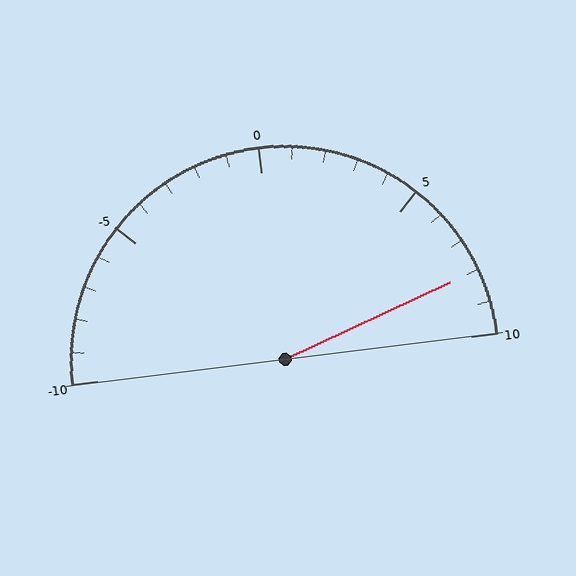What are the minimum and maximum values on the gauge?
The gauge ranges from -10 to 10.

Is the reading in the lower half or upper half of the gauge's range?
The reading is in the upper half of the range (-10 to 10).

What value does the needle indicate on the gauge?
The needle indicates approximately 8.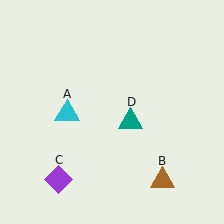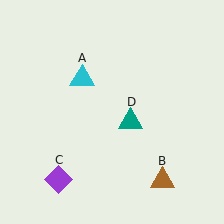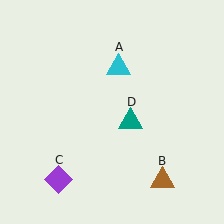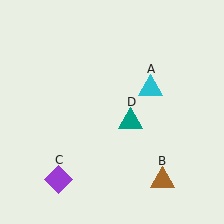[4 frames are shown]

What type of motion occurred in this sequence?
The cyan triangle (object A) rotated clockwise around the center of the scene.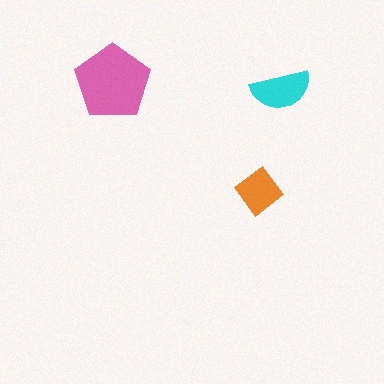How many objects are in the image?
There are 3 objects in the image.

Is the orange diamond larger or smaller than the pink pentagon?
Smaller.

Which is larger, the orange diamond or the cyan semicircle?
The cyan semicircle.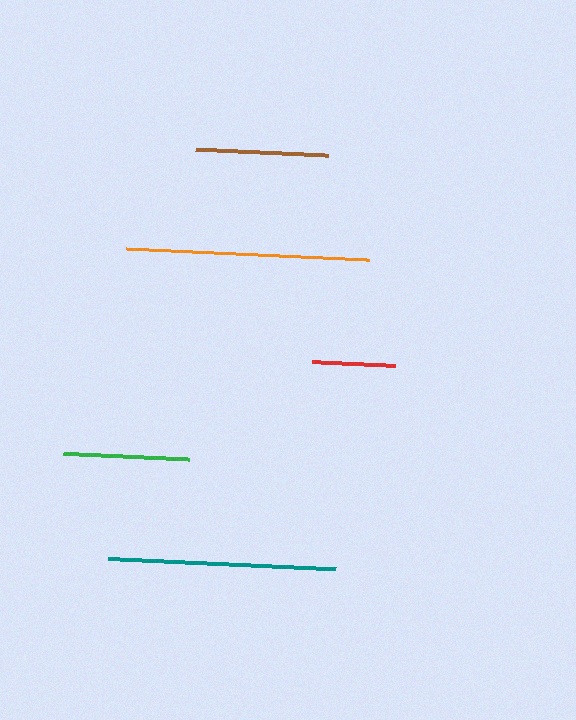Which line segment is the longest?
The orange line is the longest at approximately 244 pixels.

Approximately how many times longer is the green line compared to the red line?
The green line is approximately 1.5 times the length of the red line.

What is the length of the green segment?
The green segment is approximately 126 pixels long.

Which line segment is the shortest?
The red line is the shortest at approximately 83 pixels.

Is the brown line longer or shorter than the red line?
The brown line is longer than the red line.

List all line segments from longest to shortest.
From longest to shortest: orange, teal, brown, green, red.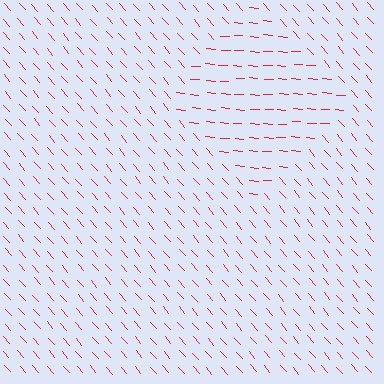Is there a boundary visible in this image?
Yes, there is a texture boundary formed by a change in line orientation.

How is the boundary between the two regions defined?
The boundary is defined purely by a change in line orientation (approximately 45 degrees difference). All lines are the same color and thickness.